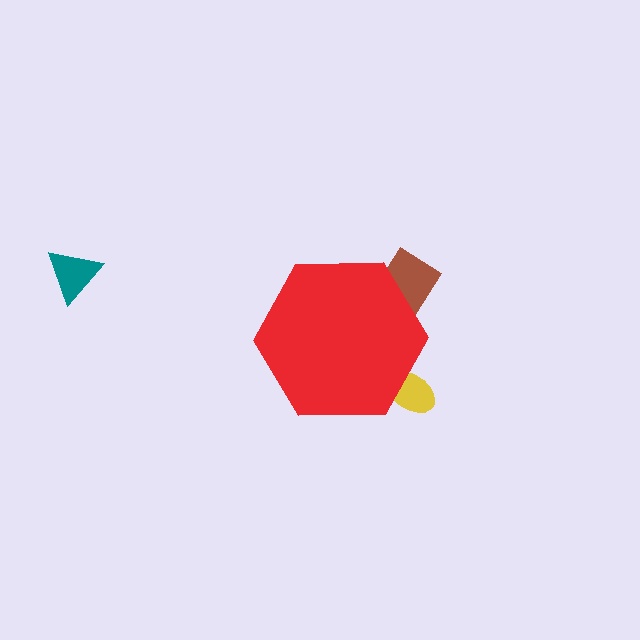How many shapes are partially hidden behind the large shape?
2 shapes are partially hidden.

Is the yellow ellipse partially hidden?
Yes, the yellow ellipse is partially hidden behind the red hexagon.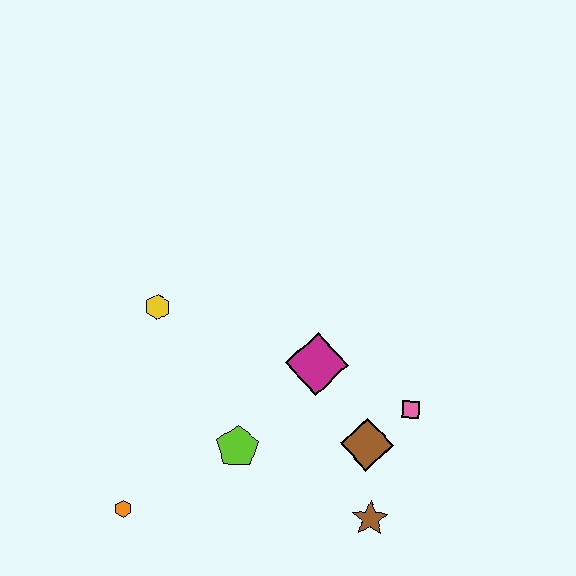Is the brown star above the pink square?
No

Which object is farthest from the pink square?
The orange hexagon is farthest from the pink square.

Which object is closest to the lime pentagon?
The magenta diamond is closest to the lime pentagon.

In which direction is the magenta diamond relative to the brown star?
The magenta diamond is above the brown star.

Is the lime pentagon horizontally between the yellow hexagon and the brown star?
Yes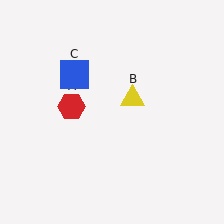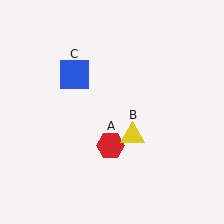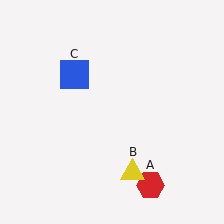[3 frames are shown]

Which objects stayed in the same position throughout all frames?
Blue square (object C) remained stationary.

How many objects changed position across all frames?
2 objects changed position: red hexagon (object A), yellow triangle (object B).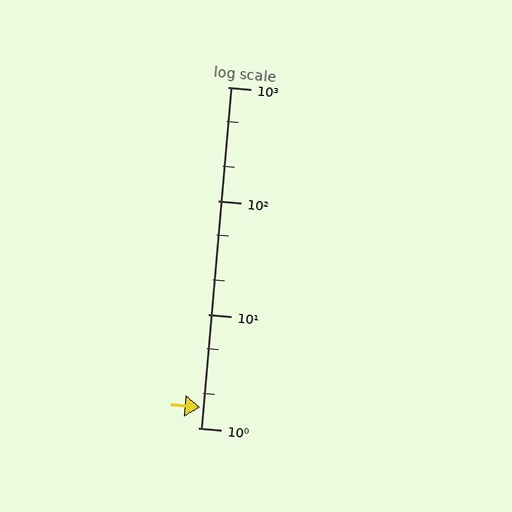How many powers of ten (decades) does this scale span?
The scale spans 3 decades, from 1 to 1000.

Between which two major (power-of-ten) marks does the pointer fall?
The pointer is between 1 and 10.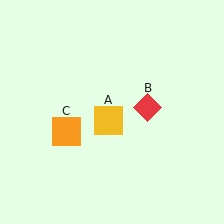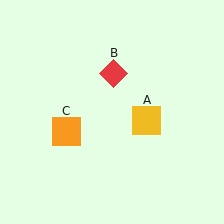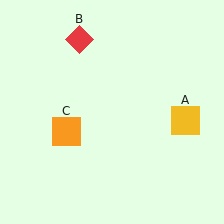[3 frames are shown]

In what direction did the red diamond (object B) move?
The red diamond (object B) moved up and to the left.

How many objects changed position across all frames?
2 objects changed position: yellow square (object A), red diamond (object B).